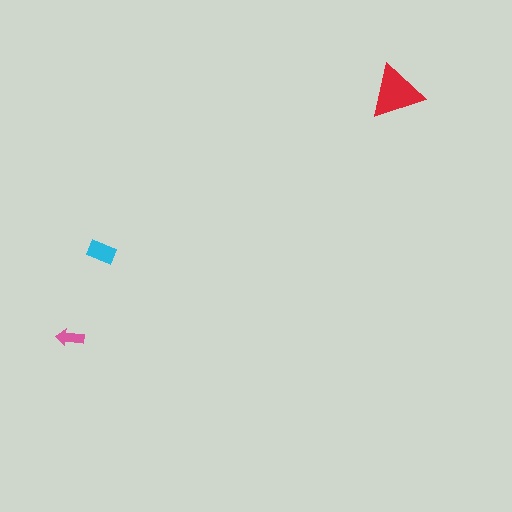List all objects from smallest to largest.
The pink arrow, the cyan rectangle, the red triangle.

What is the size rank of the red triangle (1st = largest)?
1st.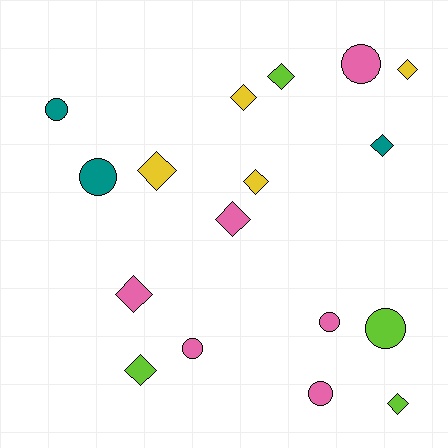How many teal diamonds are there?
There is 1 teal diamond.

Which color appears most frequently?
Pink, with 6 objects.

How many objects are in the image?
There are 17 objects.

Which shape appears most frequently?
Diamond, with 10 objects.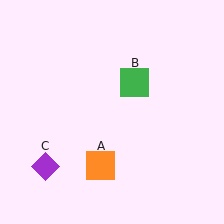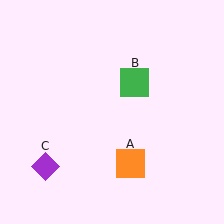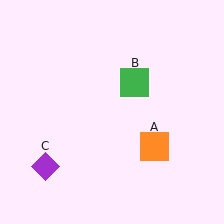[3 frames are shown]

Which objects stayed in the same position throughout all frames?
Green square (object B) and purple diamond (object C) remained stationary.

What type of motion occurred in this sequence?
The orange square (object A) rotated counterclockwise around the center of the scene.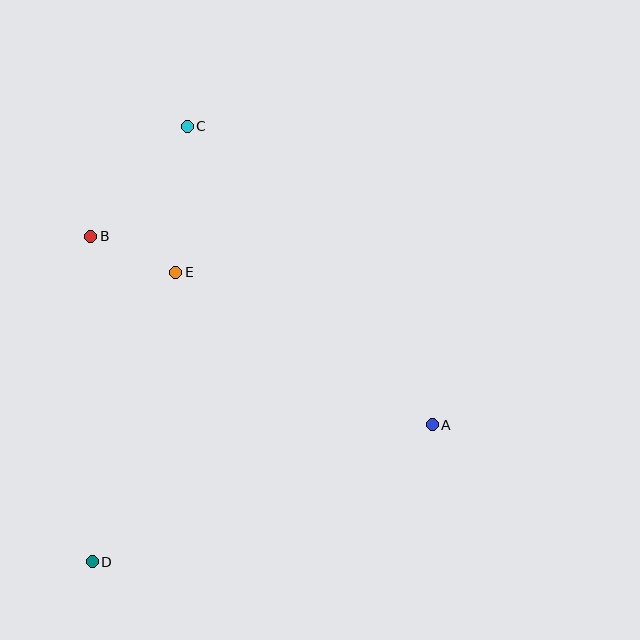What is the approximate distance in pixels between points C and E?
The distance between C and E is approximately 146 pixels.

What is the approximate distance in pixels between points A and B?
The distance between A and B is approximately 390 pixels.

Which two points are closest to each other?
Points B and E are closest to each other.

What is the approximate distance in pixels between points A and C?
The distance between A and C is approximately 386 pixels.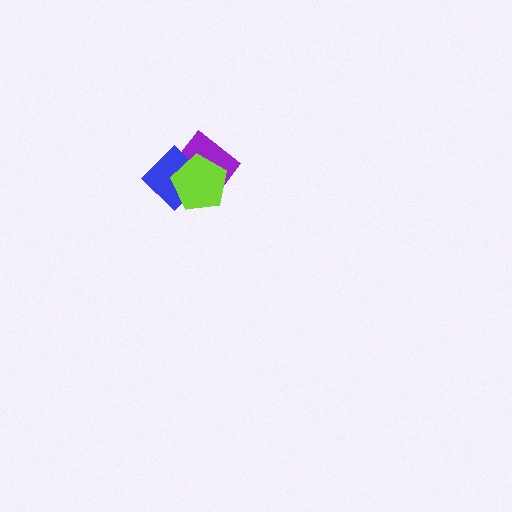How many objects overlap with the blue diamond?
2 objects overlap with the blue diamond.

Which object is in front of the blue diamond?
The lime pentagon is in front of the blue diamond.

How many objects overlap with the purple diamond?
2 objects overlap with the purple diamond.